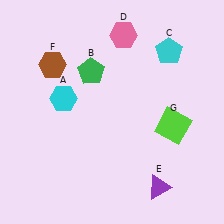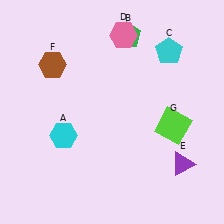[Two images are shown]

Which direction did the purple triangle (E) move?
The purple triangle (E) moved right.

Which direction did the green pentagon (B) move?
The green pentagon (B) moved right.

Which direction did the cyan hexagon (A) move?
The cyan hexagon (A) moved down.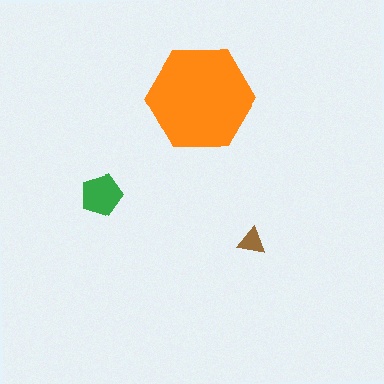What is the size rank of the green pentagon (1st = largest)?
2nd.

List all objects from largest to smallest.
The orange hexagon, the green pentagon, the brown triangle.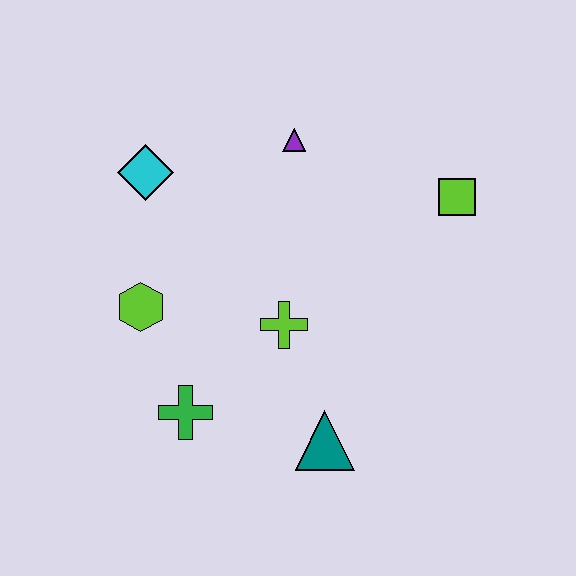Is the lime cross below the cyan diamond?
Yes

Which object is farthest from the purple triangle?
The teal triangle is farthest from the purple triangle.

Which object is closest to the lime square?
The purple triangle is closest to the lime square.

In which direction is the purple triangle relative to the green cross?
The purple triangle is above the green cross.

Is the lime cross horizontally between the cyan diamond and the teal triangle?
Yes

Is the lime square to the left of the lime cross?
No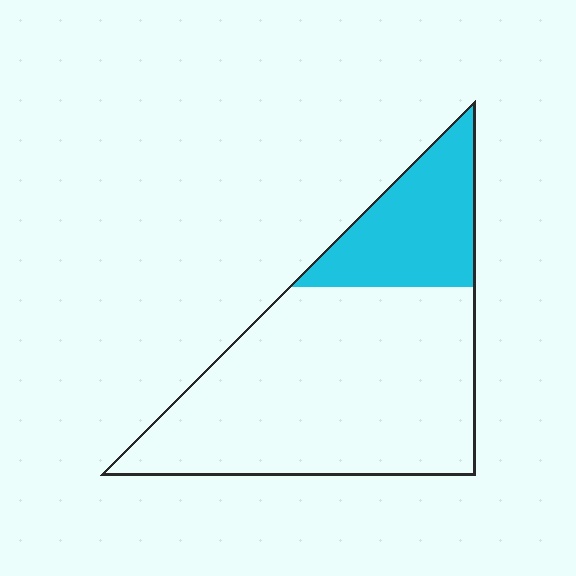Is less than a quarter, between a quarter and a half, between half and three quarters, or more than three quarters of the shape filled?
Less than a quarter.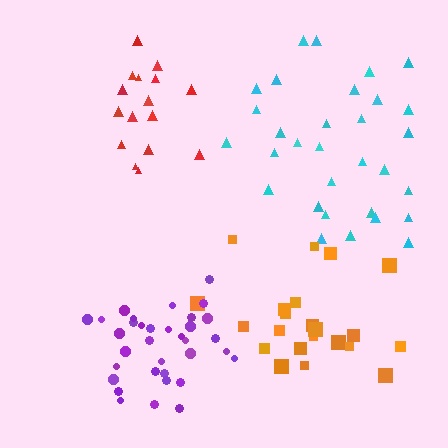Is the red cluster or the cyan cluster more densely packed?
Red.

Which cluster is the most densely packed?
Purple.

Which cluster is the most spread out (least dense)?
Cyan.